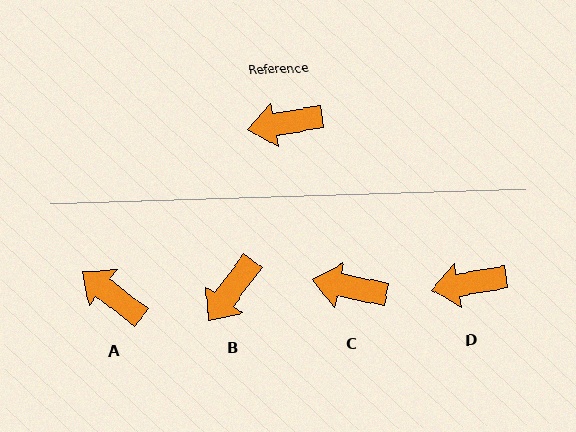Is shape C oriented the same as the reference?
No, it is off by about 21 degrees.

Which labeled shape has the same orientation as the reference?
D.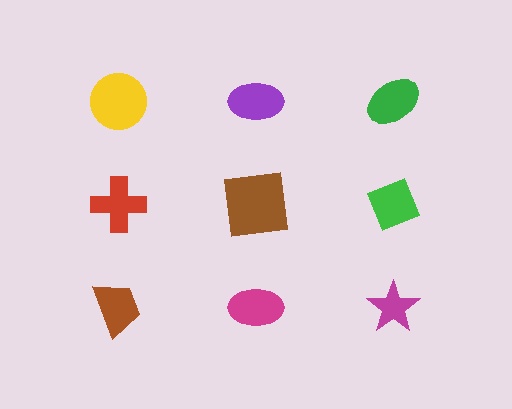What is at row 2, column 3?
A green diamond.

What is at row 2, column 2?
A brown square.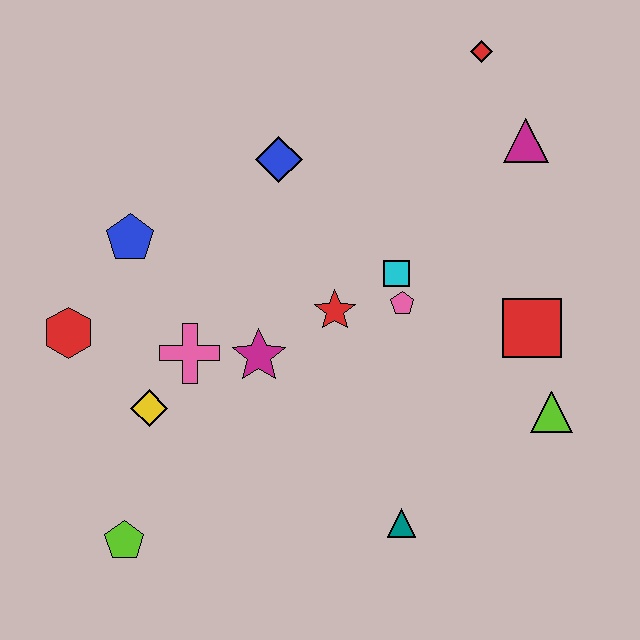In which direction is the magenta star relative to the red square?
The magenta star is to the left of the red square.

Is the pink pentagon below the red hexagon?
No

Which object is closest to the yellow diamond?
The pink cross is closest to the yellow diamond.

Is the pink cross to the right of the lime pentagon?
Yes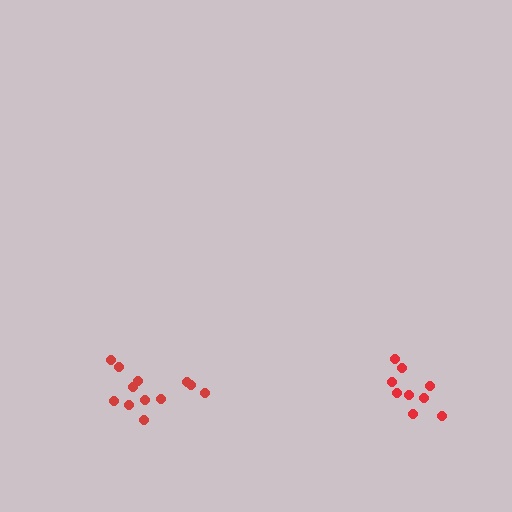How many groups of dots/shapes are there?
There are 2 groups.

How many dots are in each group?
Group 1: 9 dots, Group 2: 12 dots (21 total).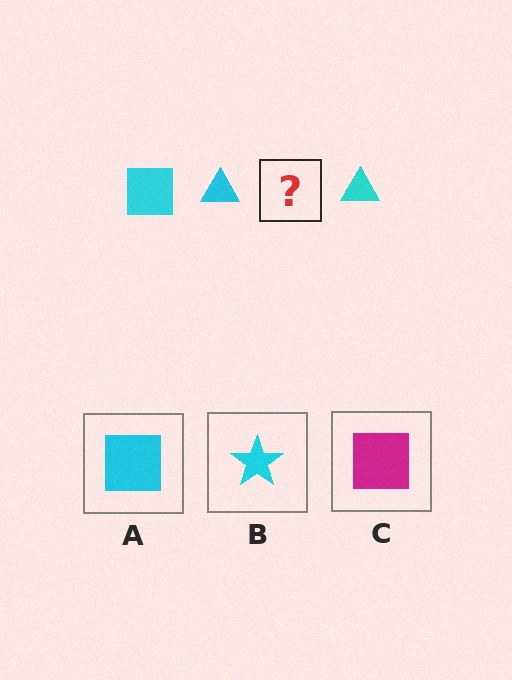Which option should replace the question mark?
Option A.